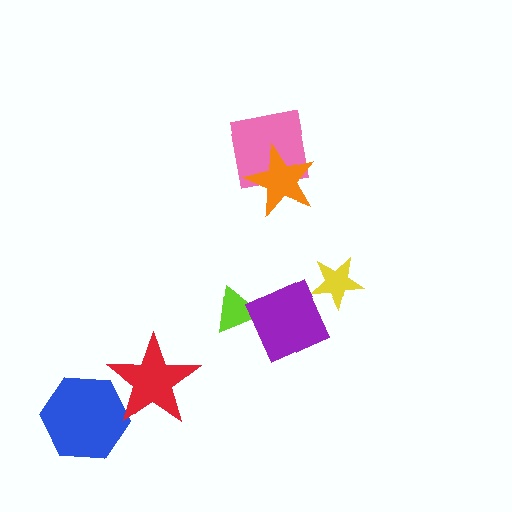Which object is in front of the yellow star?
The purple diamond is in front of the yellow star.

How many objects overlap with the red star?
1 object overlaps with the red star.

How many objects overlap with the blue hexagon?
1 object overlaps with the blue hexagon.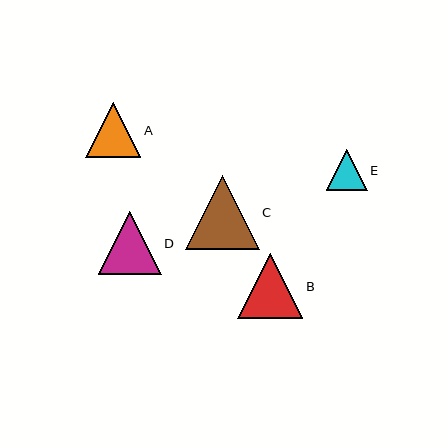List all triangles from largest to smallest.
From largest to smallest: C, B, D, A, E.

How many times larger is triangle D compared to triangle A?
Triangle D is approximately 1.1 times the size of triangle A.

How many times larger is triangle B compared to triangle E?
Triangle B is approximately 1.6 times the size of triangle E.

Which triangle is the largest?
Triangle C is the largest with a size of approximately 74 pixels.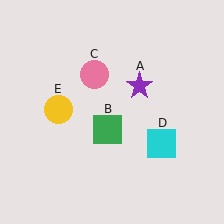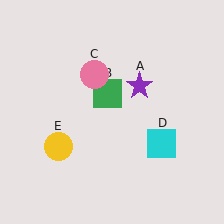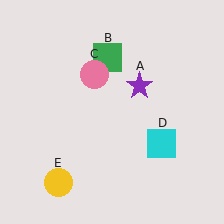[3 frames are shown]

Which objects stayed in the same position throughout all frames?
Purple star (object A) and pink circle (object C) and cyan square (object D) remained stationary.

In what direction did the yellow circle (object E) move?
The yellow circle (object E) moved down.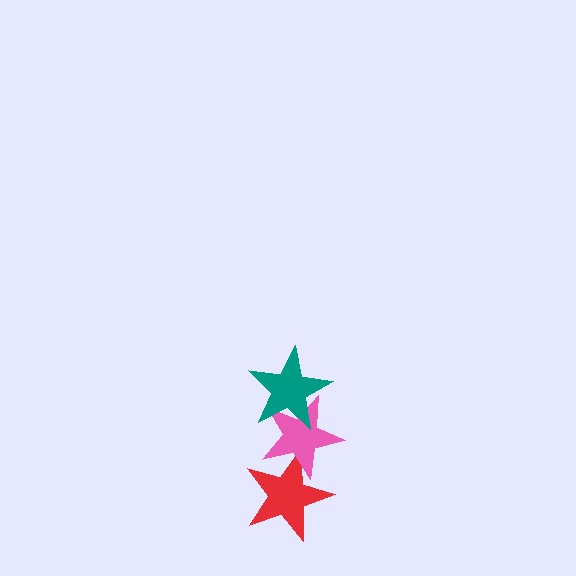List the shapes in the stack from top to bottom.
From top to bottom: the teal star, the pink star, the red star.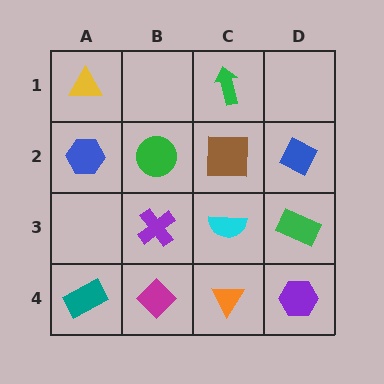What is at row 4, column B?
A magenta diamond.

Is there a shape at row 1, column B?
No, that cell is empty.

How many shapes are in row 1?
2 shapes.